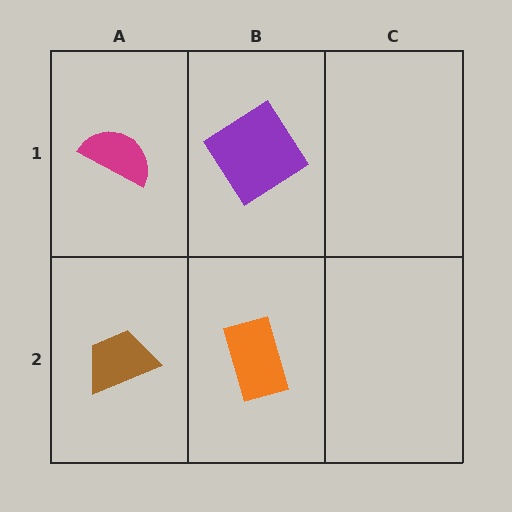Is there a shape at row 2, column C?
No, that cell is empty.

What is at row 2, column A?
A brown trapezoid.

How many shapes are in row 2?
2 shapes.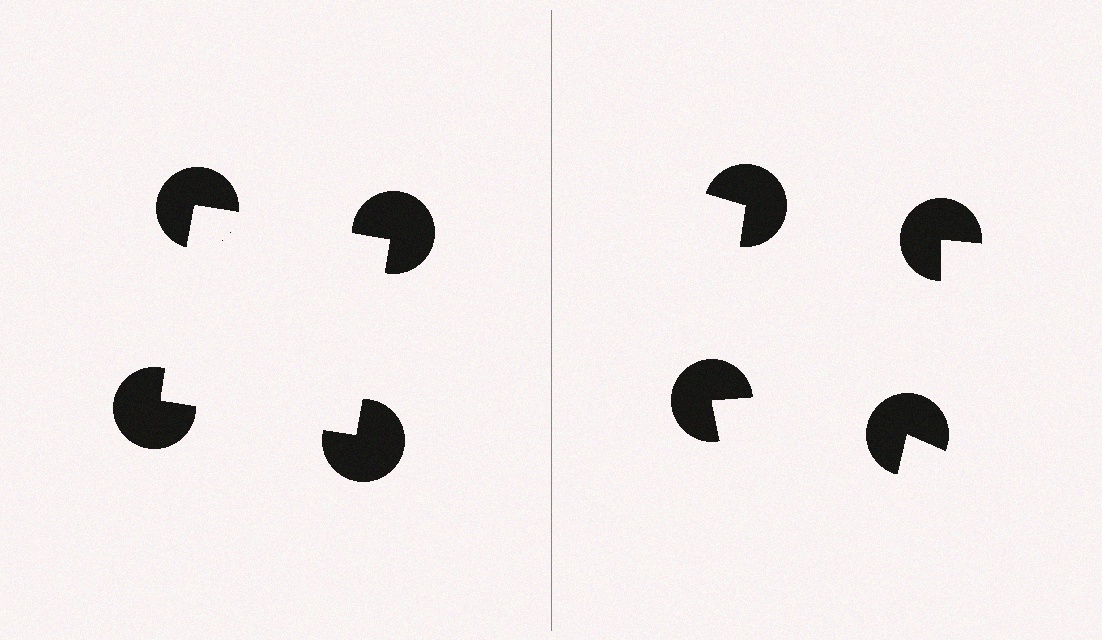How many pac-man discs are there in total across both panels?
8 — 4 on each side.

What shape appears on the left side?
An illusory square.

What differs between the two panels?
The pac-man discs are positioned identically on both sides; only the wedge orientations differ. On the left they align to a square; on the right they are misaligned.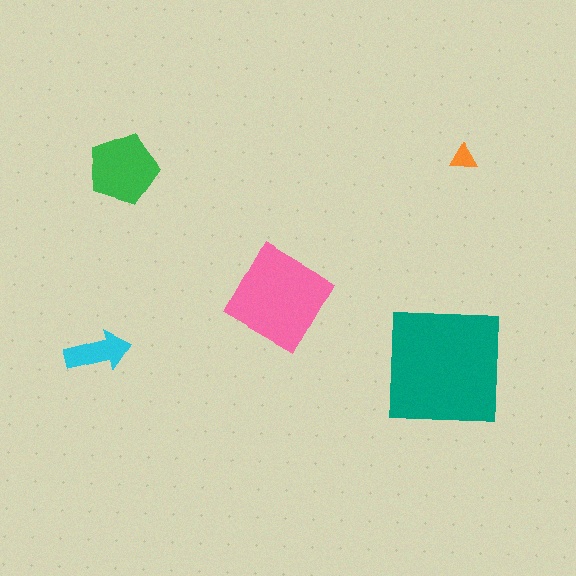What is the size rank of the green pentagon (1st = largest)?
3rd.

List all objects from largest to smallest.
The teal square, the pink diamond, the green pentagon, the cyan arrow, the orange triangle.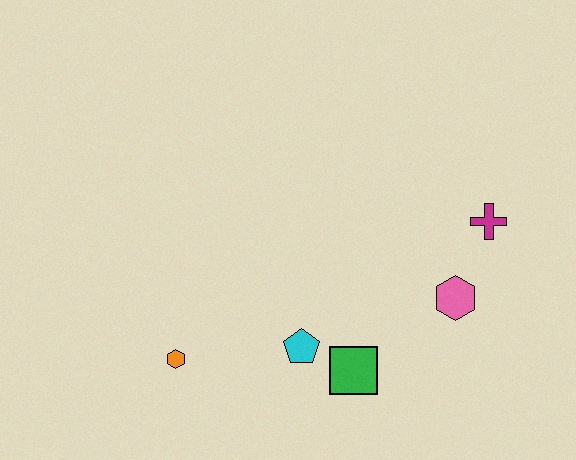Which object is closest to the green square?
The cyan pentagon is closest to the green square.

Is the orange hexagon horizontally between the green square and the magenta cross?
No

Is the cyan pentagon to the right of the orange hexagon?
Yes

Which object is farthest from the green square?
The magenta cross is farthest from the green square.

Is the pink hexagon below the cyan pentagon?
No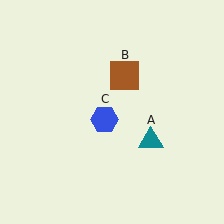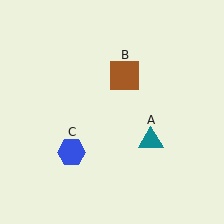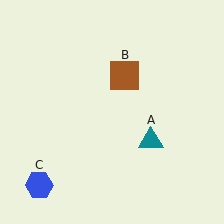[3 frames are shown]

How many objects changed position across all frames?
1 object changed position: blue hexagon (object C).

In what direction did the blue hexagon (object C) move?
The blue hexagon (object C) moved down and to the left.